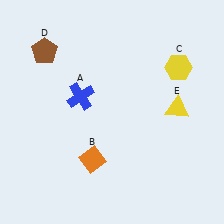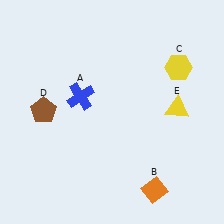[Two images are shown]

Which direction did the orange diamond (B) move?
The orange diamond (B) moved right.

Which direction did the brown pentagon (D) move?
The brown pentagon (D) moved down.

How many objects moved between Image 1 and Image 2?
2 objects moved between the two images.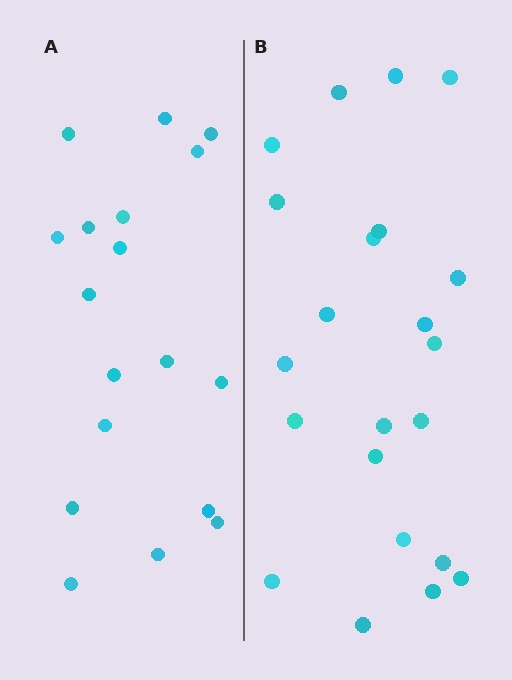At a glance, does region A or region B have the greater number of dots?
Region B (the right region) has more dots.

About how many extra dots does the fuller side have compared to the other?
Region B has about 4 more dots than region A.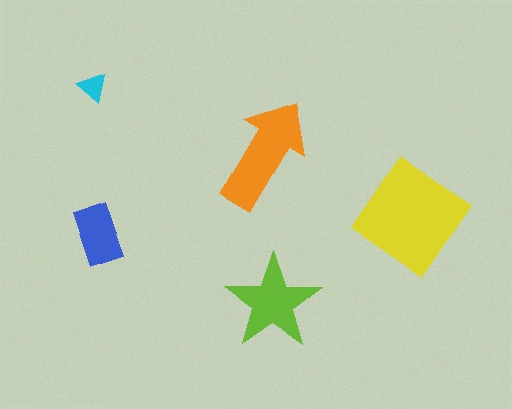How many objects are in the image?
There are 5 objects in the image.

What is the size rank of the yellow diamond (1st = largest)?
1st.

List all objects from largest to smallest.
The yellow diamond, the orange arrow, the lime star, the blue rectangle, the cyan triangle.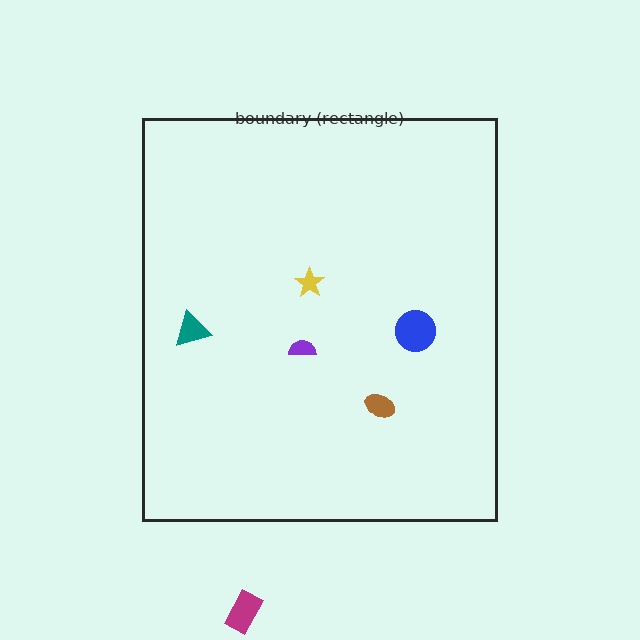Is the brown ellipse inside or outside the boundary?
Inside.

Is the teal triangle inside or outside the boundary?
Inside.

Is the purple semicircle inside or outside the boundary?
Inside.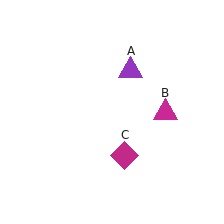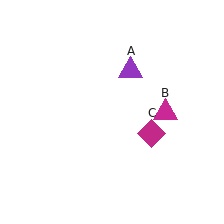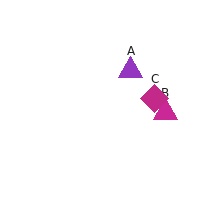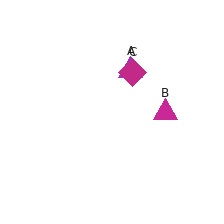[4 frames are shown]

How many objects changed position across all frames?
1 object changed position: magenta diamond (object C).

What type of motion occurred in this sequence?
The magenta diamond (object C) rotated counterclockwise around the center of the scene.